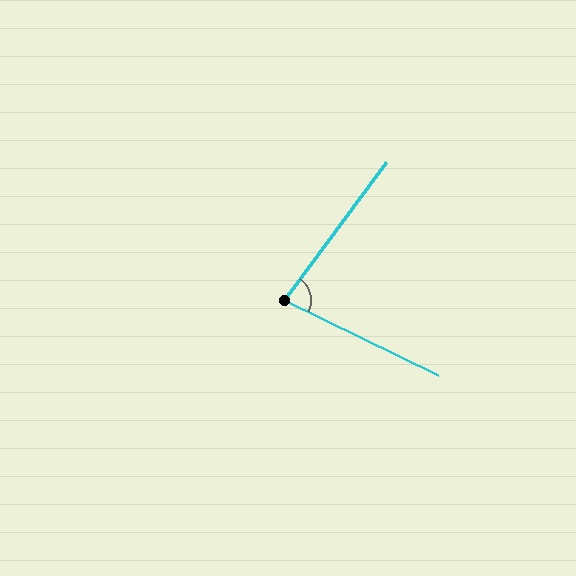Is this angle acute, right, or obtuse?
It is acute.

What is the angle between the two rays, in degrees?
Approximately 80 degrees.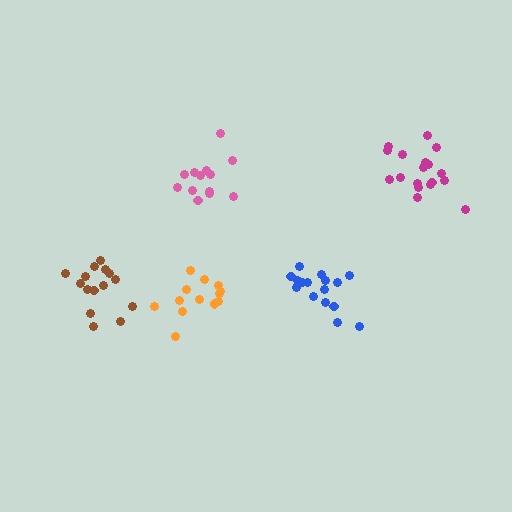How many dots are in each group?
Group 1: 13 dots, Group 2: 18 dots, Group 3: 16 dots, Group 4: 13 dots, Group 5: 15 dots (75 total).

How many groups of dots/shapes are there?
There are 5 groups.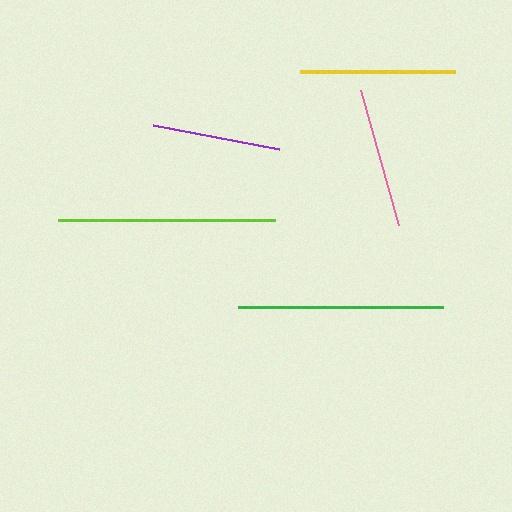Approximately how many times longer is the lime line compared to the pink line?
The lime line is approximately 1.6 times the length of the pink line.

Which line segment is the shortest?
The purple line is the shortest at approximately 129 pixels.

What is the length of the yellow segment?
The yellow segment is approximately 154 pixels long.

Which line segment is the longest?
The lime line is the longest at approximately 217 pixels.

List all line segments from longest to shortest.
From longest to shortest: lime, green, yellow, pink, purple.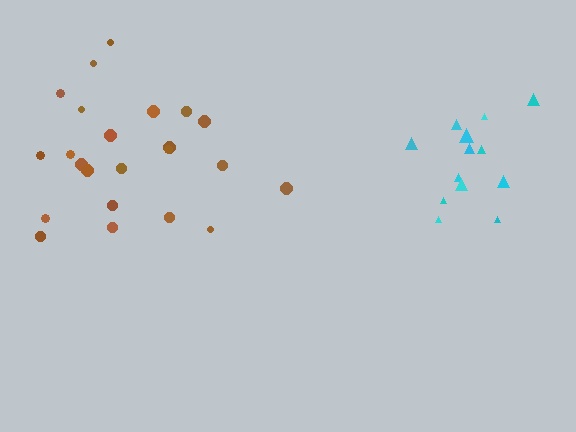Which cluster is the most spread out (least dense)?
Brown.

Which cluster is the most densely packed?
Cyan.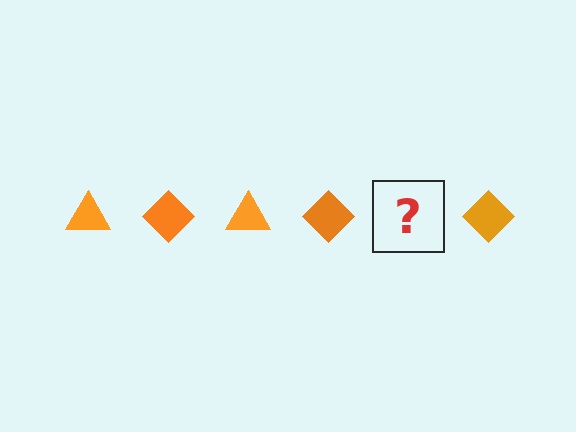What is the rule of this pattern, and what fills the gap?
The rule is that the pattern cycles through triangle, diamond shapes in orange. The gap should be filled with an orange triangle.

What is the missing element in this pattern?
The missing element is an orange triangle.